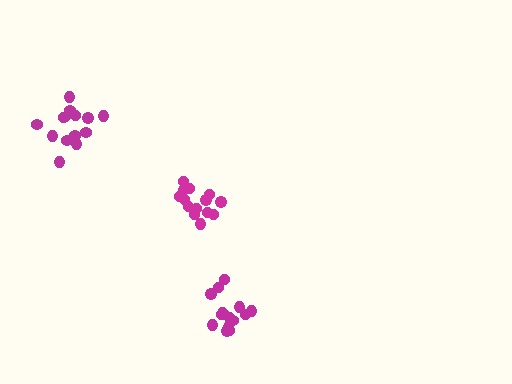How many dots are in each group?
Group 1: 14 dots, Group 2: 16 dots, Group 3: 15 dots (45 total).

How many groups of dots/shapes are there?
There are 3 groups.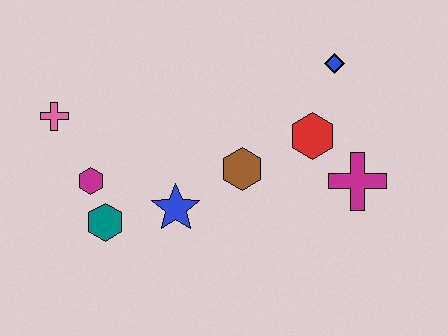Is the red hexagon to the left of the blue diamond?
Yes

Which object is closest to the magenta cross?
The red hexagon is closest to the magenta cross.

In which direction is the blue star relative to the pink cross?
The blue star is to the right of the pink cross.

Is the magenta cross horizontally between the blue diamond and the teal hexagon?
No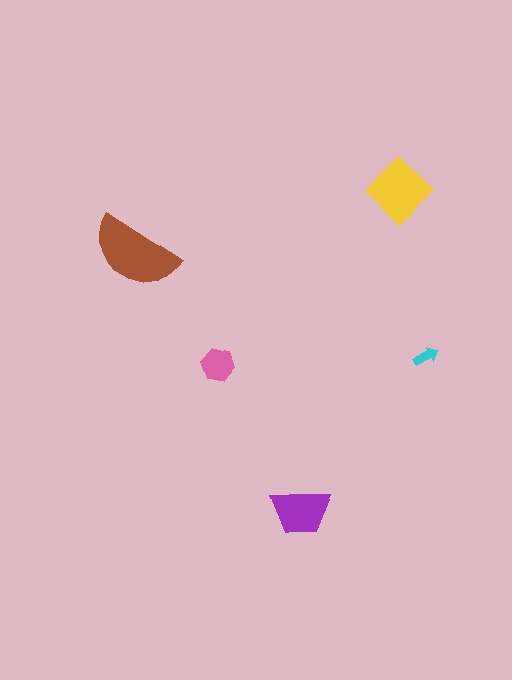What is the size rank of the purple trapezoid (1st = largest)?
3rd.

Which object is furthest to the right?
The cyan arrow is rightmost.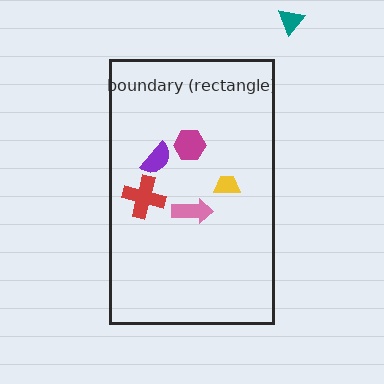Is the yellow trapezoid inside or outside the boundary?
Inside.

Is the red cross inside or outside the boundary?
Inside.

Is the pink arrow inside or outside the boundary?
Inside.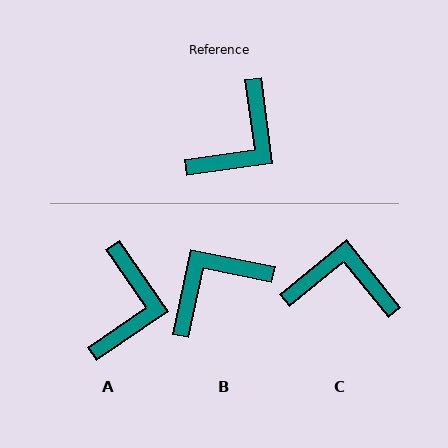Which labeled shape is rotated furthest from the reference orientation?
B, about 161 degrees away.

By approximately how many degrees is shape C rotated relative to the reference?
Approximately 121 degrees counter-clockwise.